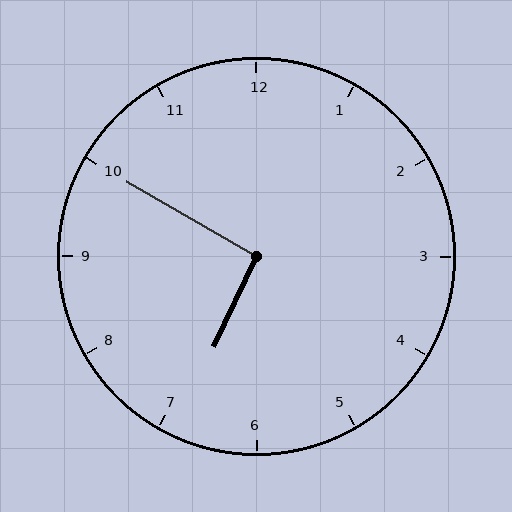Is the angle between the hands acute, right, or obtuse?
It is right.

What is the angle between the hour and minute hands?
Approximately 95 degrees.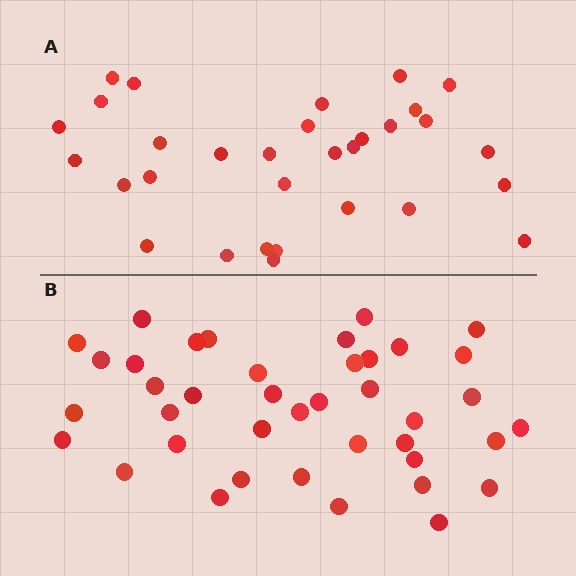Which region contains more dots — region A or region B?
Region B (the bottom region) has more dots.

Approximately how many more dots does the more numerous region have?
Region B has roughly 8 or so more dots than region A.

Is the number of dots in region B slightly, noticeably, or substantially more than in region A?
Region B has noticeably more, but not dramatically so. The ratio is roughly 1.3 to 1.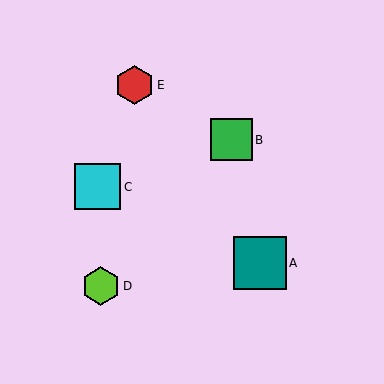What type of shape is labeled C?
Shape C is a cyan square.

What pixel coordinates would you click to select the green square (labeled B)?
Click at (231, 140) to select the green square B.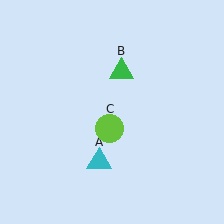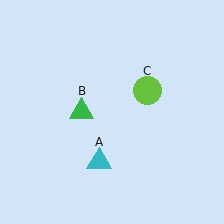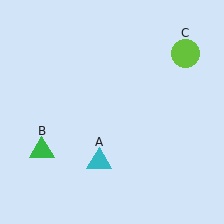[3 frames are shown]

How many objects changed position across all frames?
2 objects changed position: green triangle (object B), lime circle (object C).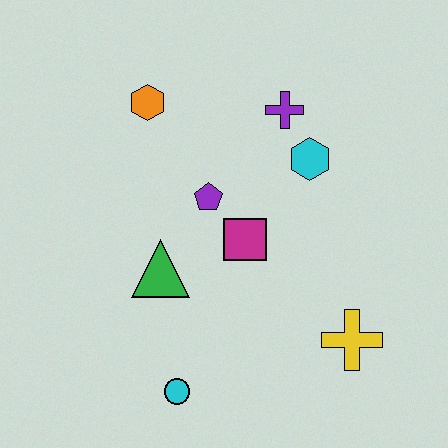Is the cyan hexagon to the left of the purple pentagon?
No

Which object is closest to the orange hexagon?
The purple pentagon is closest to the orange hexagon.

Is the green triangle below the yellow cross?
No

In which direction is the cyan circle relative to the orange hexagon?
The cyan circle is below the orange hexagon.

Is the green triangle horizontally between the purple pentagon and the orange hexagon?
Yes